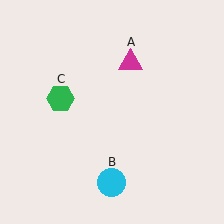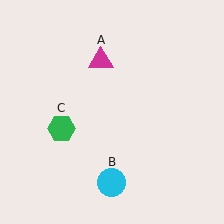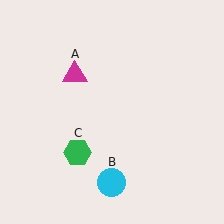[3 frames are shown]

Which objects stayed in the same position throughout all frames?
Cyan circle (object B) remained stationary.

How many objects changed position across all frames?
2 objects changed position: magenta triangle (object A), green hexagon (object C).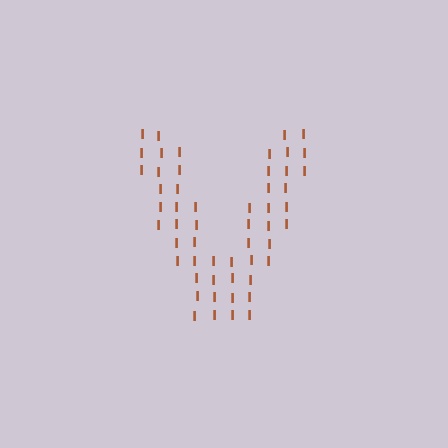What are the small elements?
The small elements are letter I's.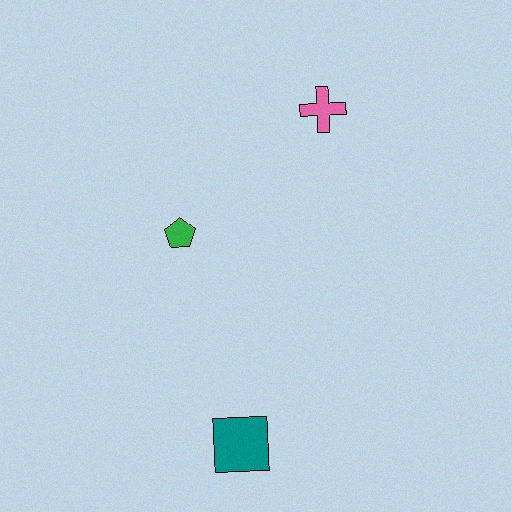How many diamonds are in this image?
There are no diamonds.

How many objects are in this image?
There are 3 objects.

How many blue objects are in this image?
There are no blue objects.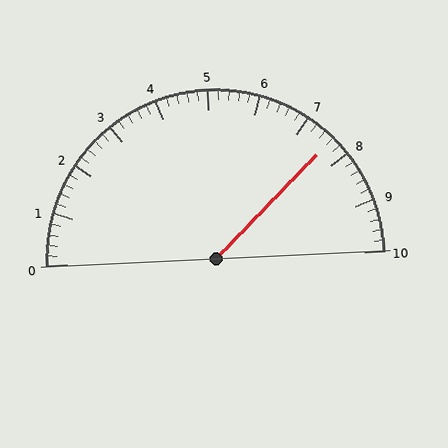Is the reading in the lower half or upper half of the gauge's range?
The reading is in the upper half of the range (0 to 10).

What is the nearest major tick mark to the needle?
The nearest major tick mark is 8.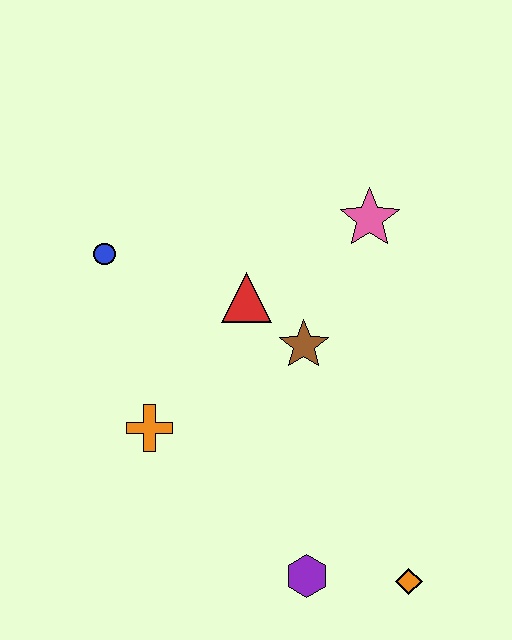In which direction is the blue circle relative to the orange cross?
The blue circle is above the orange cross.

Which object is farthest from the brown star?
The orange diamond is farthest from the brown star.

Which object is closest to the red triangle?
The brown star is closest to the red triangle.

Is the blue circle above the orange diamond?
Yes